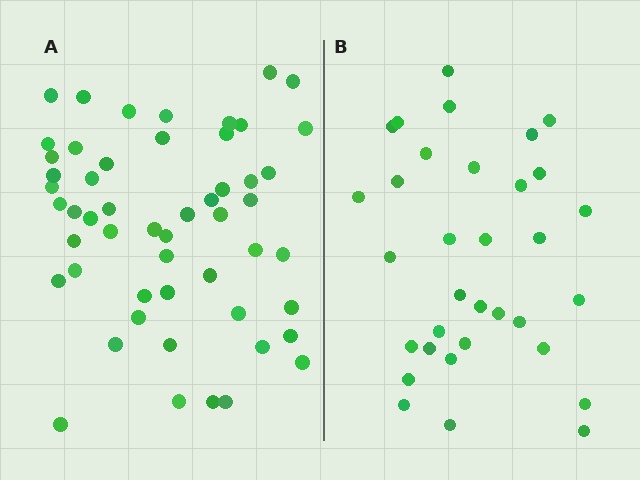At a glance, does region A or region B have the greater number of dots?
Region A (the left region) has more dots.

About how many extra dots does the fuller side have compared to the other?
Region A has approximately 20 more dots than region B.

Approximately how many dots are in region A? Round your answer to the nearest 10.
About 50 dots. (The exact count is 53, which rounds to 50.)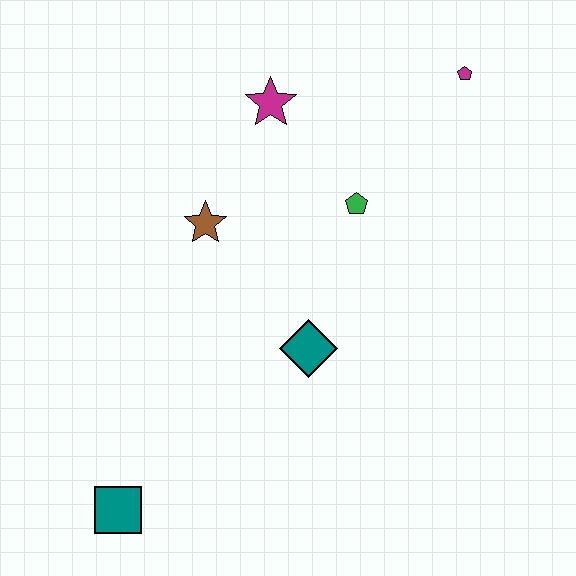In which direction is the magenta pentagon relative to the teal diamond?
The magenta pentagon is above the teal diamond.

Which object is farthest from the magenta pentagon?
The teal square is farthest from the magenta pentagon.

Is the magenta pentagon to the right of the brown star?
Yes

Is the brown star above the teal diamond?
Yes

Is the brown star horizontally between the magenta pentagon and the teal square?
Yes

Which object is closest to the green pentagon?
The magenta star is closest to the green pentagon.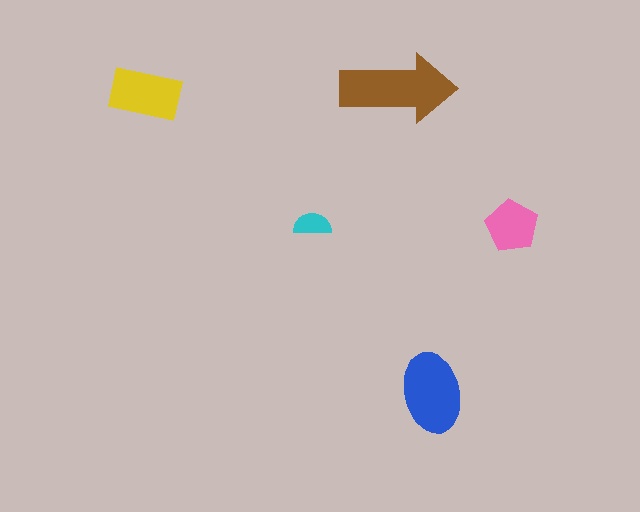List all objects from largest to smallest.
The brown arrow, the blue ellipse, the yellow rectangle, the pink pentagon, the cyan semicircle.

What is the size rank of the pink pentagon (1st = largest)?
4th.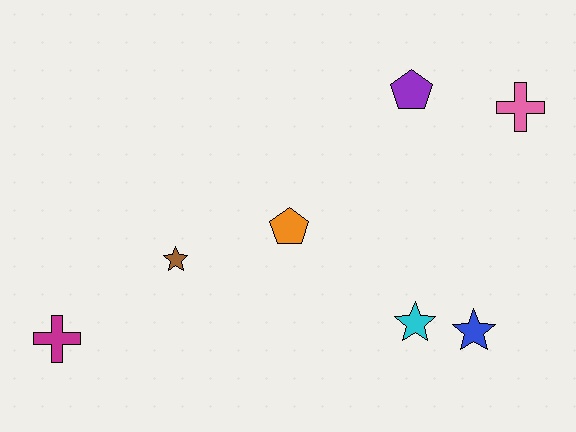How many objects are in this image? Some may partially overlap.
There are 7 objects.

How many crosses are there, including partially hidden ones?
There are 2 crosses.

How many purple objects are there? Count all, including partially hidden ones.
There is 1 purple object.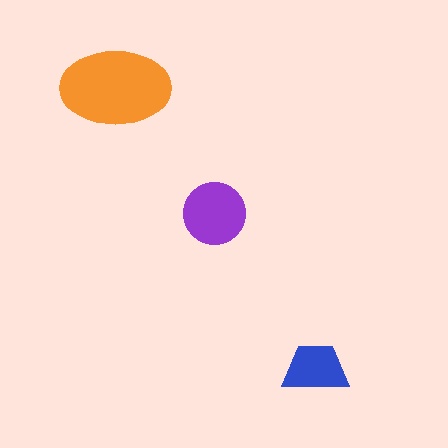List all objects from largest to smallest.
The orange ellipse, the purple circle, the blue trapezoid.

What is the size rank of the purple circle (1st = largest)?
2nd.